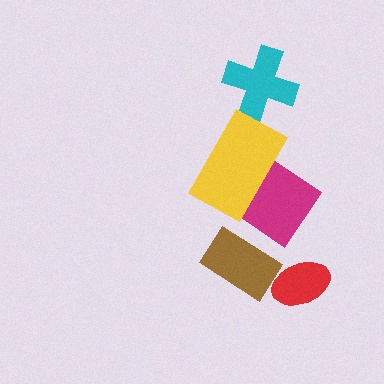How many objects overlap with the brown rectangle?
0 objects overlap with the brown rectangle.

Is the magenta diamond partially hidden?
Yes, it is partially covered by another shape.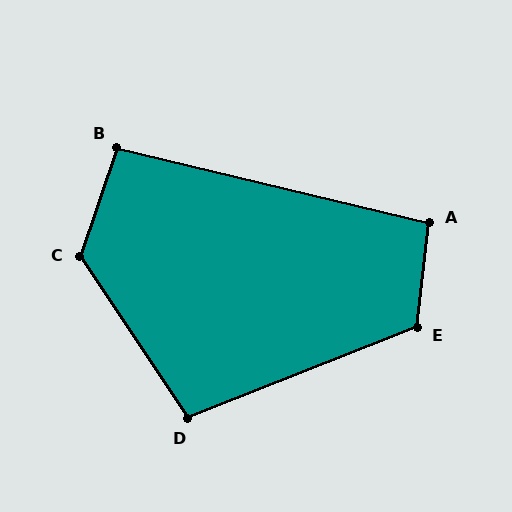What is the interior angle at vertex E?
Approximately 118 degrees (obtuse).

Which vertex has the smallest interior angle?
B, at approximately 95 degrees.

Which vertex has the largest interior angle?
C, at approximately 128 degrees.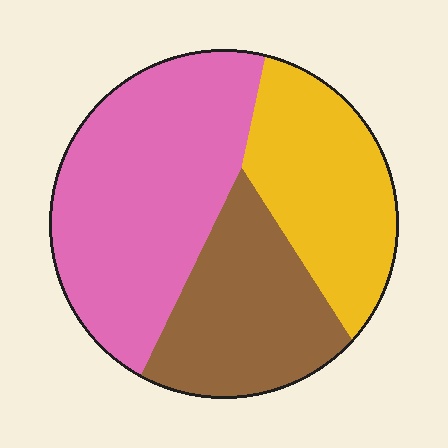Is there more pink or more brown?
Pink.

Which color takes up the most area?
Pink, at roughly 45%.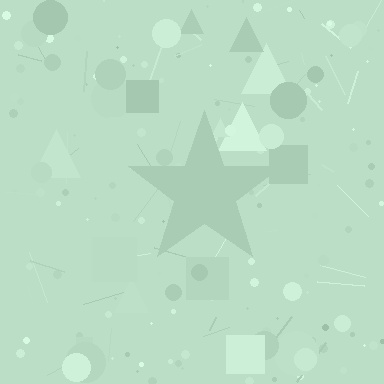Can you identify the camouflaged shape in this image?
The camouflaged shape is a star.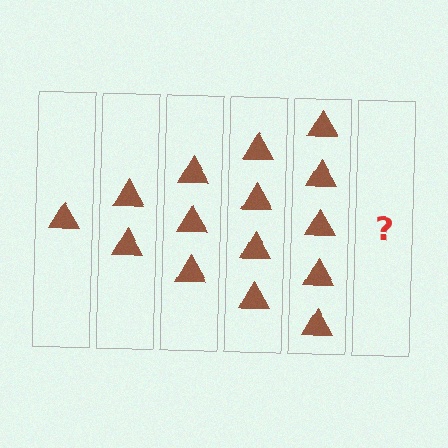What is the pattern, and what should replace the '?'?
The pattern is that each step adds one more triangle. The '?' should be 6 triangles.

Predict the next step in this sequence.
The next step is 6 triangles.